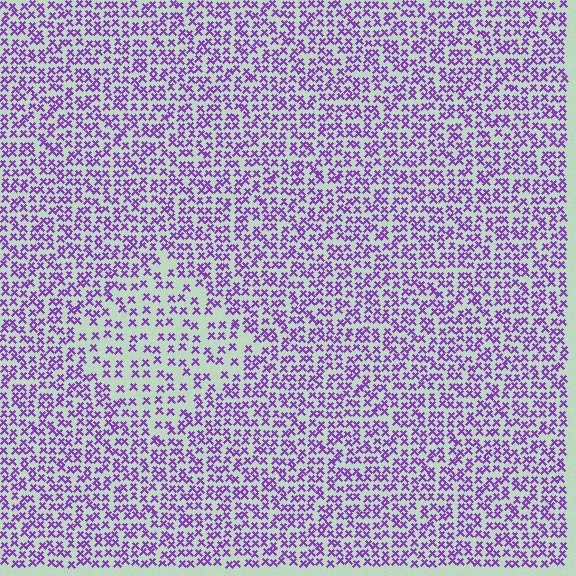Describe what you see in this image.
The image contains small purple elements arranged at two different densities. A diamond-shaped region is visible where the elements are less densely packed than the surrounding area.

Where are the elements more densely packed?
The elements are more densely packed outside the diamond boundary.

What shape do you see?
I see a diamond.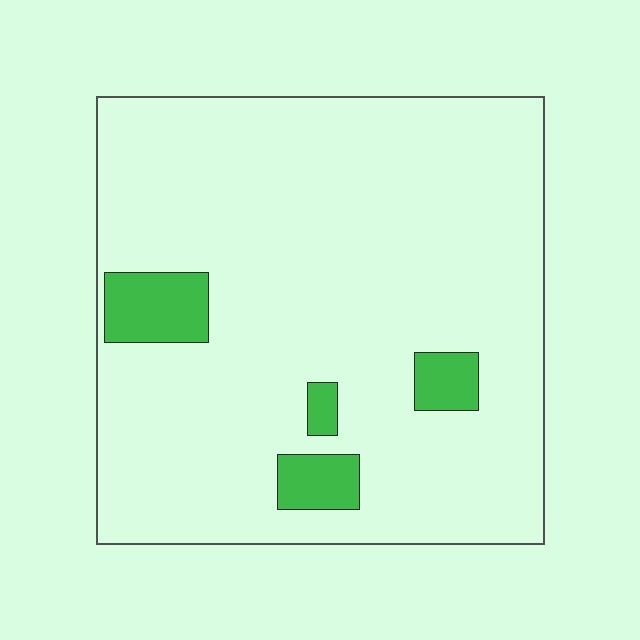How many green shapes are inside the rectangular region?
4.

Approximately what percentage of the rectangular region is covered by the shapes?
Approximately 10%.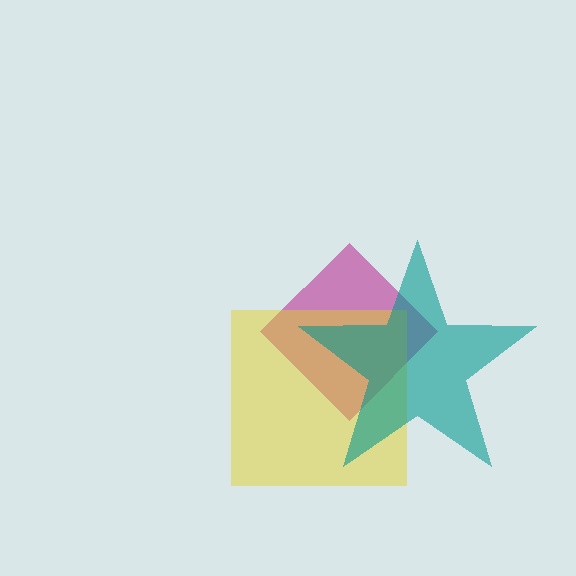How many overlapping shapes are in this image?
There are 3 overlapping shapes in the image.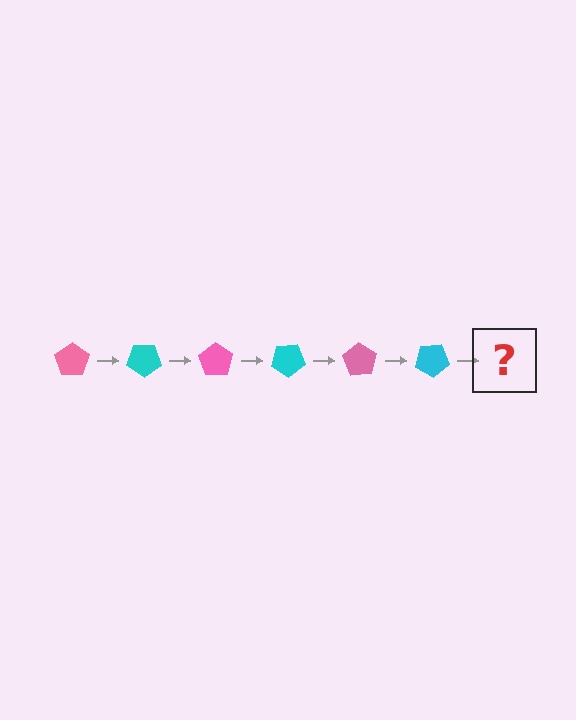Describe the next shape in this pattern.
It should be a pink pentagon, rotated 210 degrees from the start.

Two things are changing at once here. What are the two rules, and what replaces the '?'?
The two rules are that it rotates 35 degrees each step and the color cycles through pink and cyan. The '?' should be a pink pentagon, rotated 210 degrees from the start.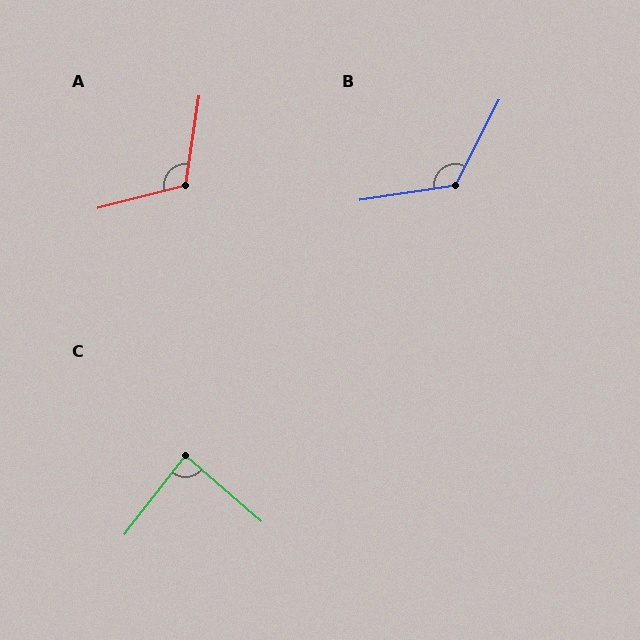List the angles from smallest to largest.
C (87°), A (113°), B (126°).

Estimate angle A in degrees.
Approximately 113 degrees.